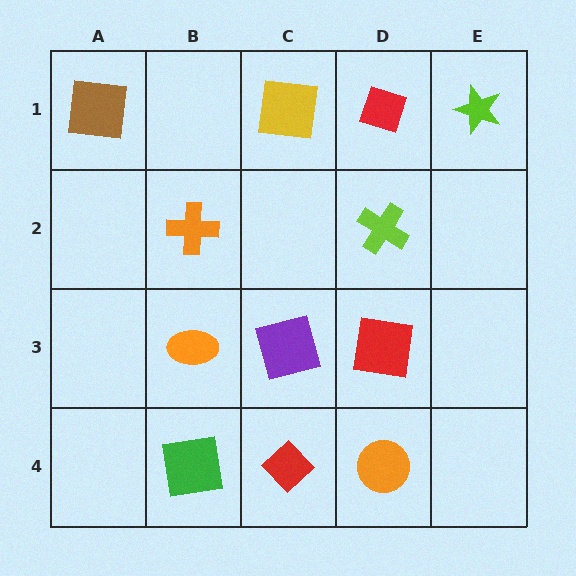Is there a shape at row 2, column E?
No, that cell is empty.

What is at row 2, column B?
An orange cross.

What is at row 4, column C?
A red diamond.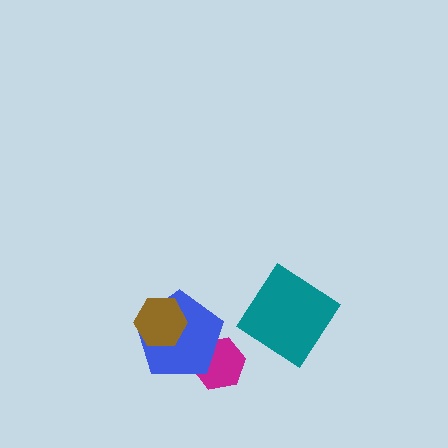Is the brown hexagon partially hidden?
No, no other shape covers it.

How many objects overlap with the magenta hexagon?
1 object overlaps with the magenta hexagon.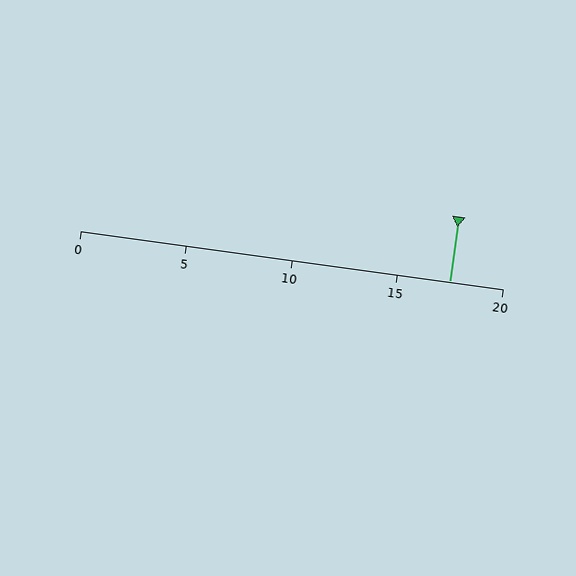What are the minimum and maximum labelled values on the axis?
The axis runs from 0 to 20.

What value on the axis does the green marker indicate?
The marker indicates approximately 17.5.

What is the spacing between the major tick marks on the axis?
The major ticks are spaced 5 apart.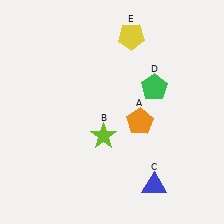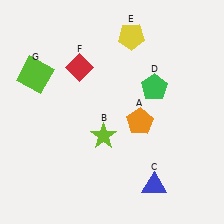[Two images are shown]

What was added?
A red diamond (F), a lime square (G) were added in Image 2.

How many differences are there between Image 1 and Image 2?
There are 2 differences between the two images.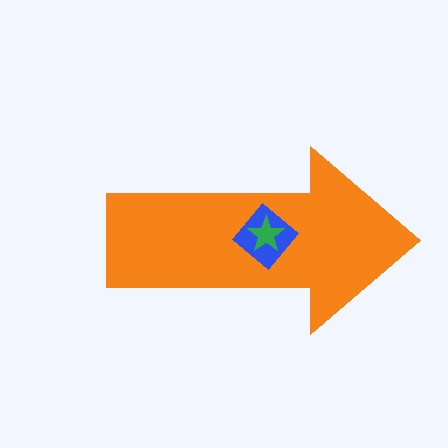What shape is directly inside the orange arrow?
The blue diamond.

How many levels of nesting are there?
3.